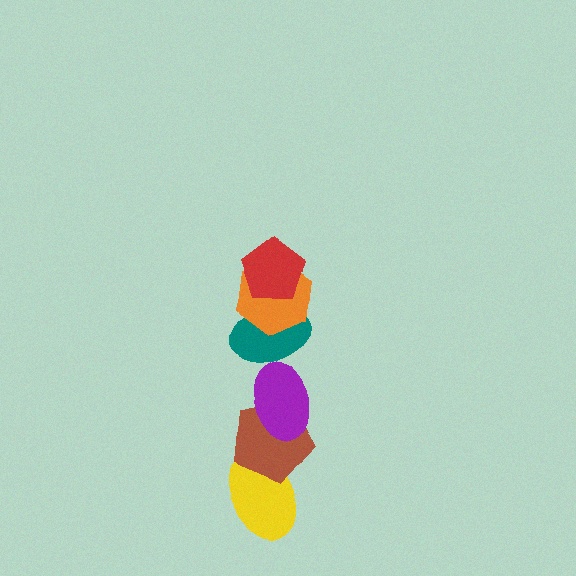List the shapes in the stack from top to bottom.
From top to bottom: the red pentagon, the orange hexagon, the teal ellipse, the purple ellipse, the brown pentagon, the yellow ellipse.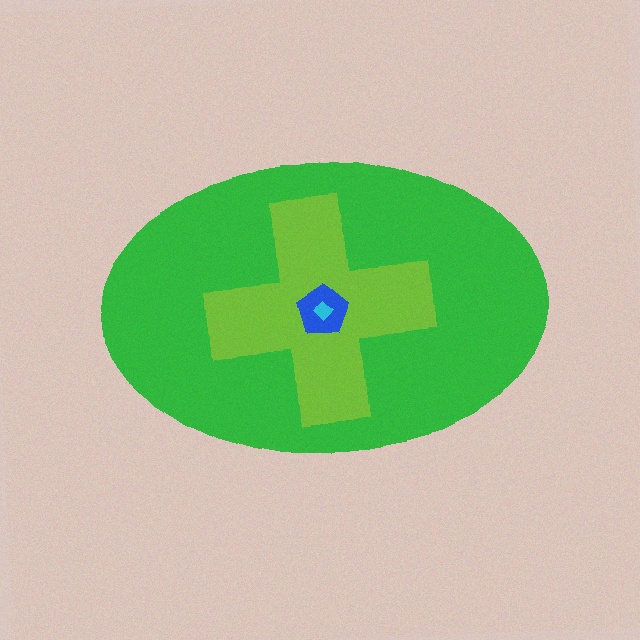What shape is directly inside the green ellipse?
The lime cross.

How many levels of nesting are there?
4.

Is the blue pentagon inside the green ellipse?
Yes.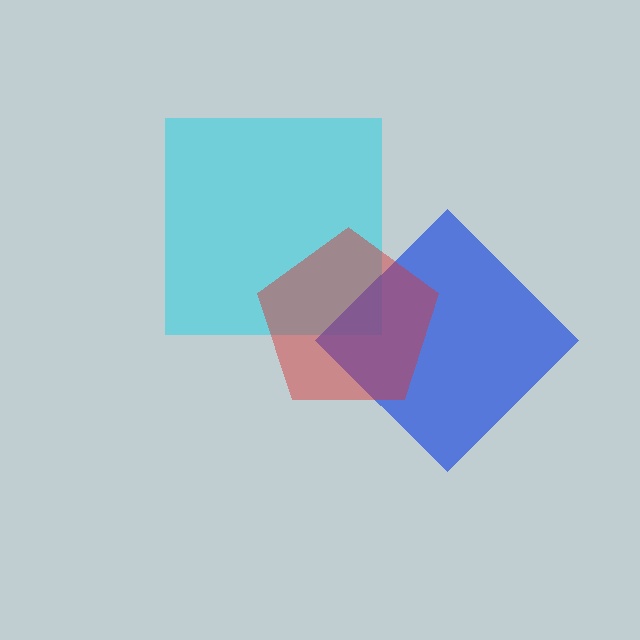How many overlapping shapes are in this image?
There are 3 overlapping shapes in the image.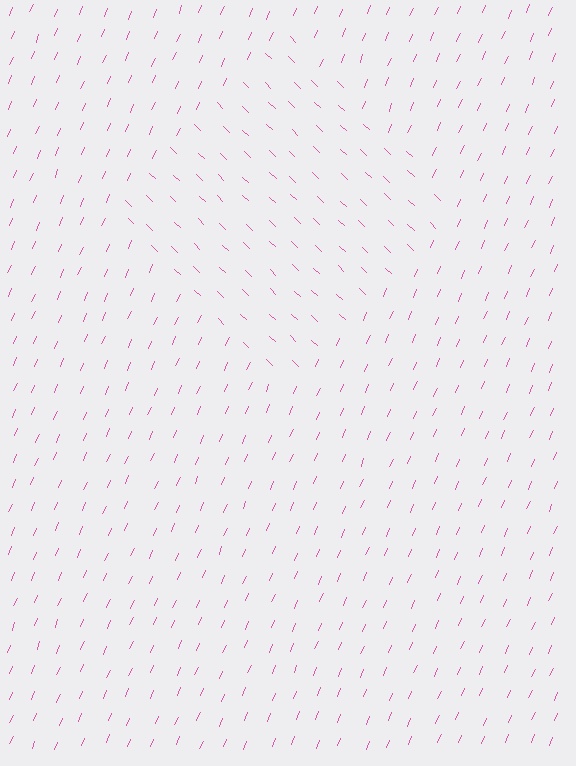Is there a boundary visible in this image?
Yes, there is a texture boundary formed by a change in line orientation.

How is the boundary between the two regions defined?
The boundary is defined purely by a change in line orientation (approximately 70 degrees difference). All lines are the same color and thickness.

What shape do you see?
I see a diamond.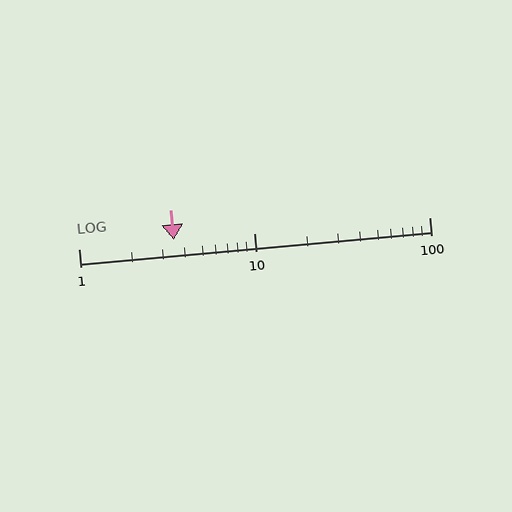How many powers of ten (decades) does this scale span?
The scale spans 2 decades, from 1 to 100.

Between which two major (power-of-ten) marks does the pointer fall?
The pointer is between 1 and 10.